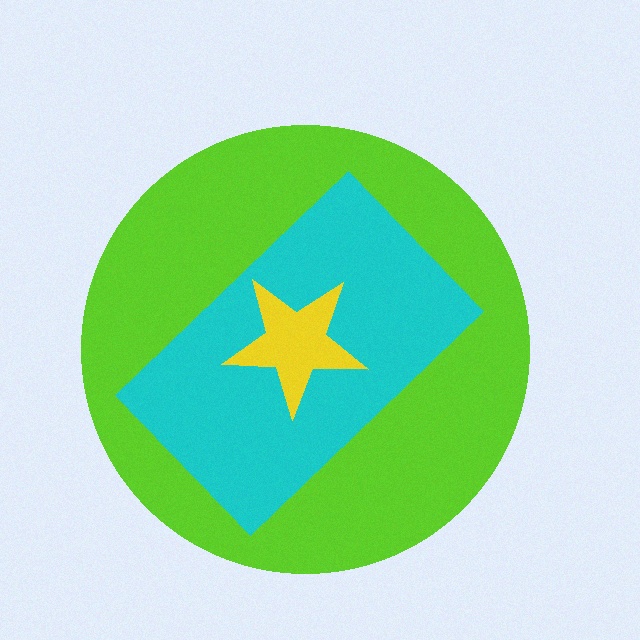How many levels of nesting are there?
3.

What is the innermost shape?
The yellow star.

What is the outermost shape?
The lime circle.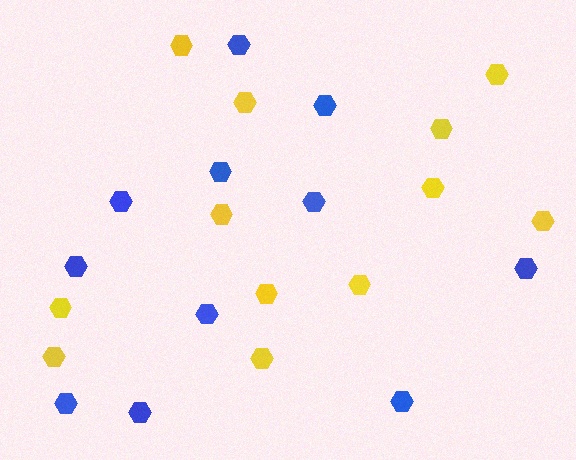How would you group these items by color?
There are 2 groups: one group of blue hexagons (11) and one group of yellow hexagons (12).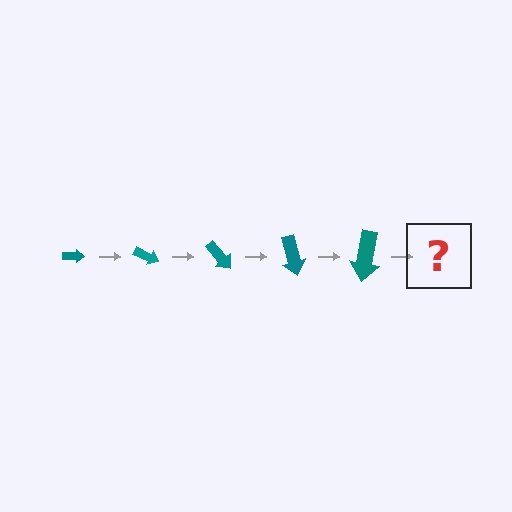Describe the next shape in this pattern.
It should be an arrow, larger than the previous one and rotated 125 degrees from the start.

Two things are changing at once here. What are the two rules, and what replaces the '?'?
The two rules are that the arrow grows larger each step and it rotates 25 degrees each step. The '?' should be an arrow, larger than the previous one and rotated 125 degrees from the start.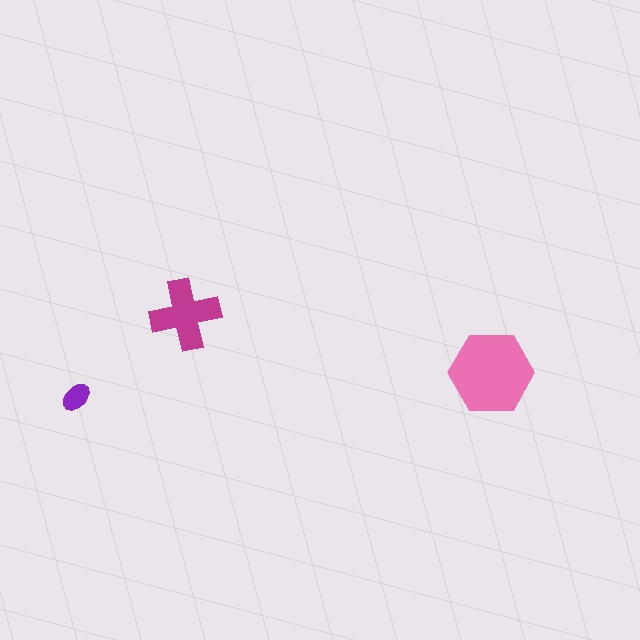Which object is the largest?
The pink hexagon.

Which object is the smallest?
The purple ellipse.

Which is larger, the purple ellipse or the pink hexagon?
The pink hexagon.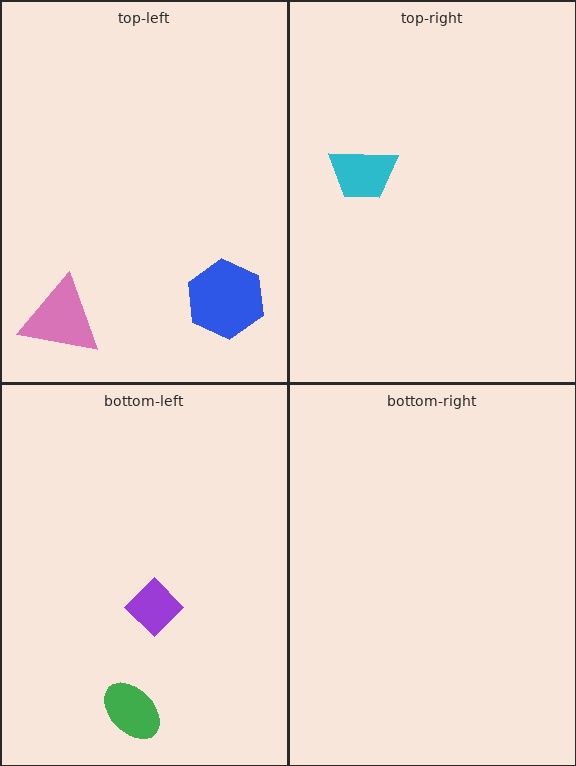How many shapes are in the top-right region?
1.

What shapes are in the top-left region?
The pink triangle, the blue hexagon.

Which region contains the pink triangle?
The top-left region.